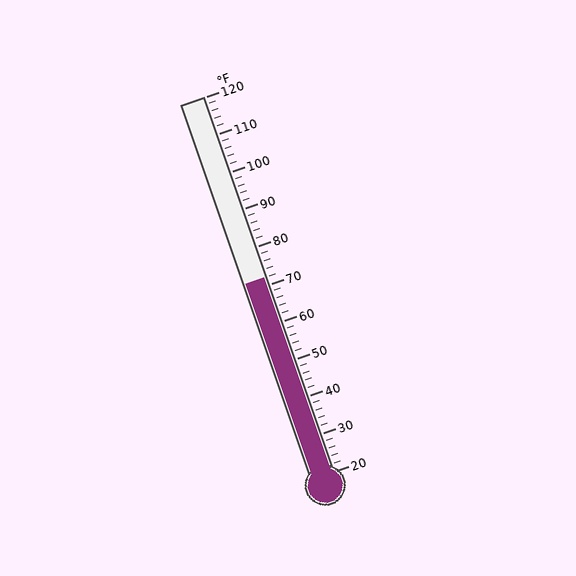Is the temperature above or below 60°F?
The temperature is above 60°F.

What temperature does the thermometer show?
The thermometer shows approximately 72°F.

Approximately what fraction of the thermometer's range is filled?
The thermometer is filled to approximately 50% of its range.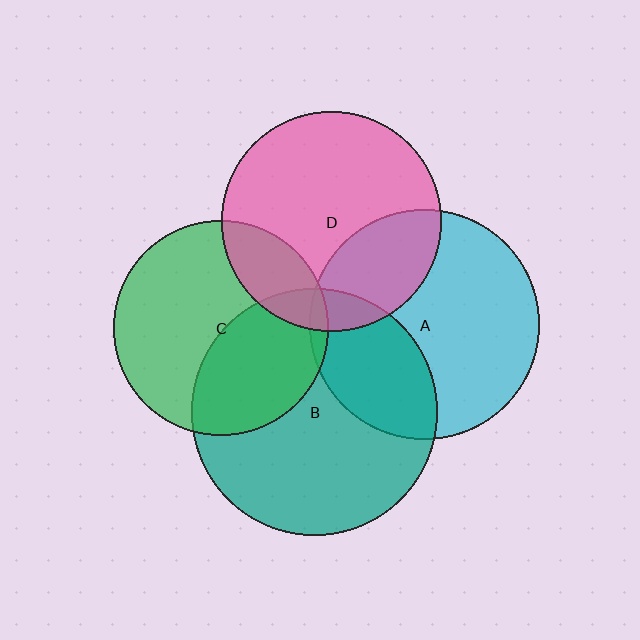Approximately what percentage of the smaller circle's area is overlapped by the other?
Approximately 20%.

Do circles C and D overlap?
Yes.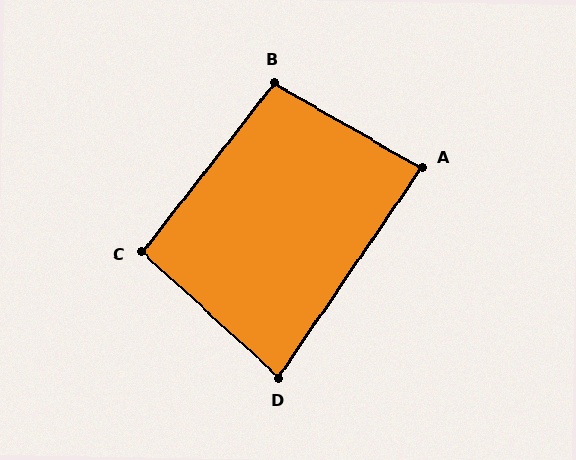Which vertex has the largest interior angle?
B, at approximately 98 degrees.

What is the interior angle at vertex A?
Approximately 85 degrees (approximately right).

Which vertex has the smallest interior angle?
D, at approximately 82 degrees.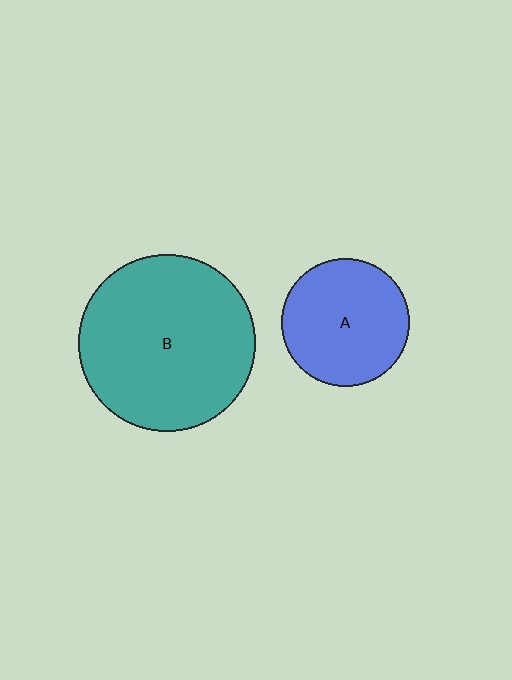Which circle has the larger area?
Circle B (teal).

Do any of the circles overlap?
No, none of the circles overlap.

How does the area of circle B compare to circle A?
Approximately 1.9 times.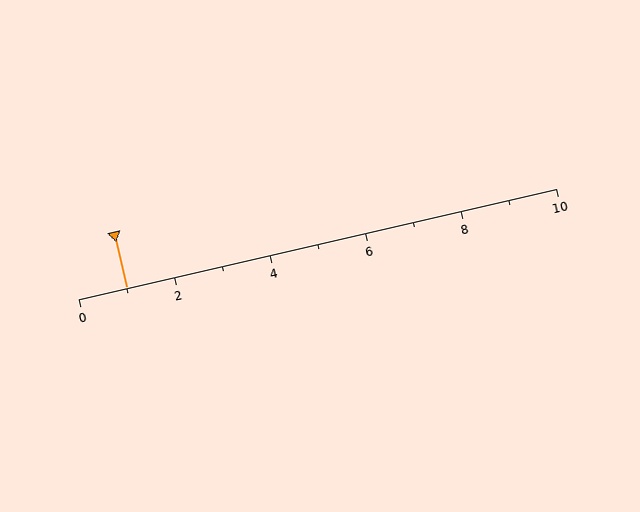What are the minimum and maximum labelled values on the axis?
The axis runs from 0 to 10.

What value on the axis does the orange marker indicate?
The marker indicates approximately 1.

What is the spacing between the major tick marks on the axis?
The major ticks are spaced 2 apart.